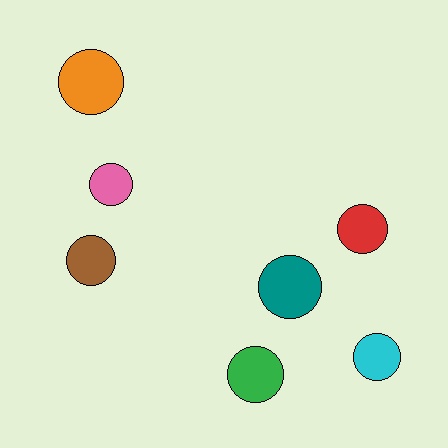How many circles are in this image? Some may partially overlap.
There are 7 circles.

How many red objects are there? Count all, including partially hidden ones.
There is 1 red object.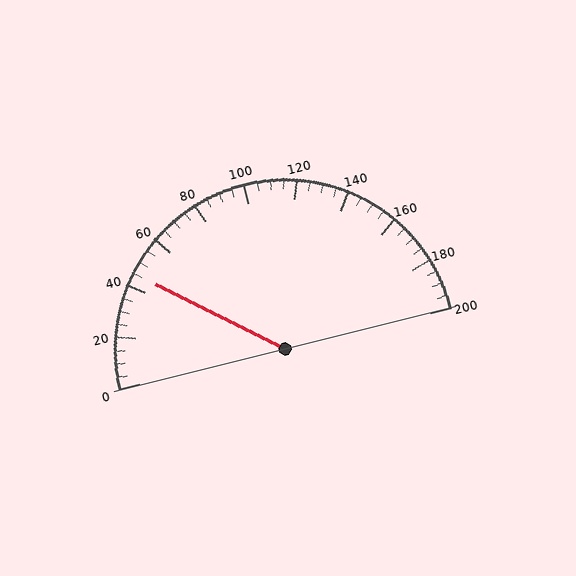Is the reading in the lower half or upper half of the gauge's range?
The reading is in the lower half of the range (0 to 200).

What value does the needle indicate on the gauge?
The needle indicates approximately 45.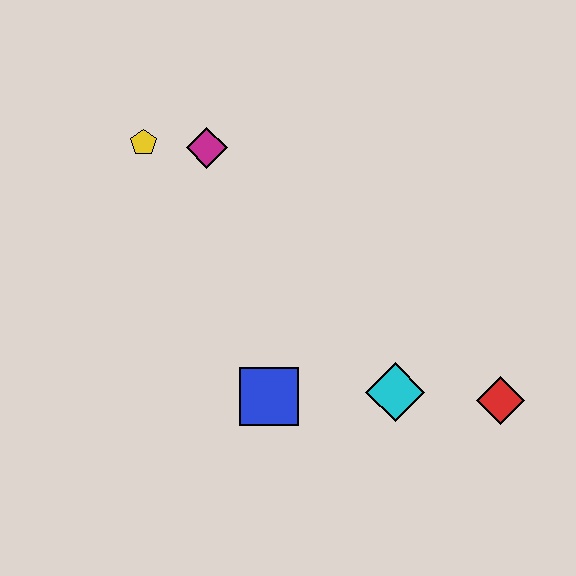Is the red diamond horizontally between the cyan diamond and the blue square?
No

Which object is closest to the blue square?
The cyan diamond is closest to the blue square.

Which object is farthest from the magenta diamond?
The red diamond is farthest from the magenta diamond.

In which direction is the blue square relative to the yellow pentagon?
The blue square is below the yellow pentagon.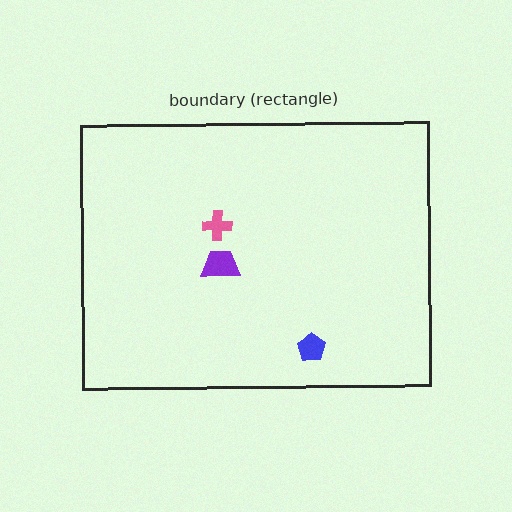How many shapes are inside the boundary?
3 inside, 0 outside.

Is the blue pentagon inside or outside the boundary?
Inside.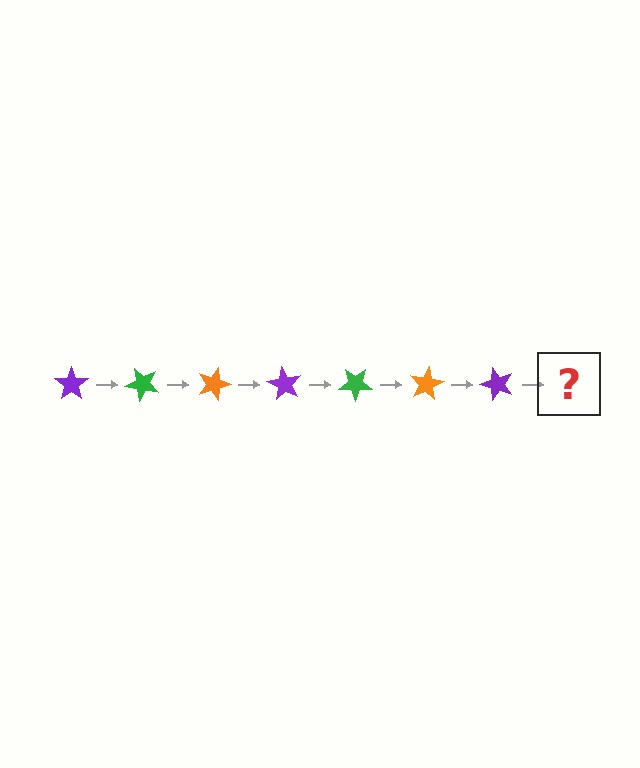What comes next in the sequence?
The next element should be a green star, rotated 315 degrees from the start.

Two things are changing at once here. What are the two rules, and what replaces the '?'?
The two rules are that it rotates 45 degrees each step and the color cycles through purple, green, and orange. The '?' should be a green star, rotated 315 degrees from the start.